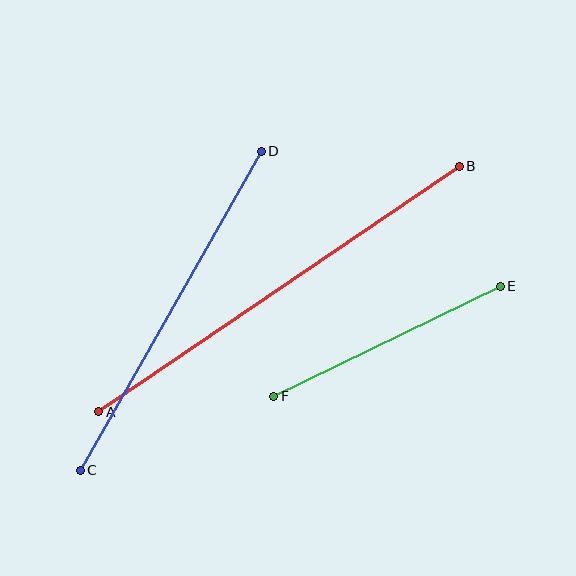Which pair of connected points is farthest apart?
Points A and B are farthest apart.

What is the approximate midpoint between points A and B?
The midpoint is at approximately (279, 289) pixels.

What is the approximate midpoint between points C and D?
The midpoint is at approximately (171, 311) pixels.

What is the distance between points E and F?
The distance is approximately 252 pixels.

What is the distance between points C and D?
The distance is approximately 367 pixels.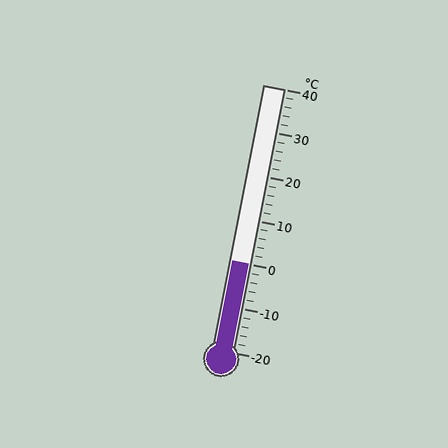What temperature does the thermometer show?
The thermometer shows approximately 0°C.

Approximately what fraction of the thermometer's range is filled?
The thermometer is filled to approximately 35% of its range.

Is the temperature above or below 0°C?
The temperature is at 0°C.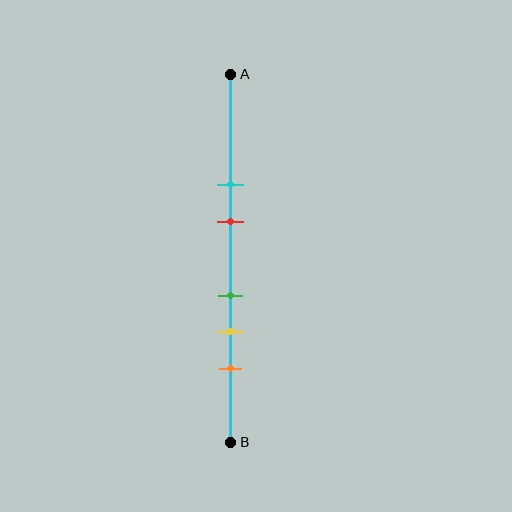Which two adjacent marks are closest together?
The green and yellow marks are the closest adjacent pair.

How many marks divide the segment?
There are 5 marks dividing the segment.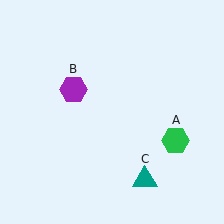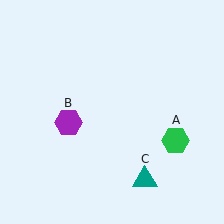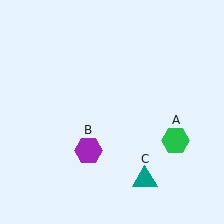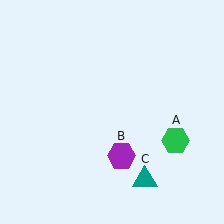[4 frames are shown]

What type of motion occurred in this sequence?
The purple hexagon (object B) rotated counterclockwise around the center of the scene.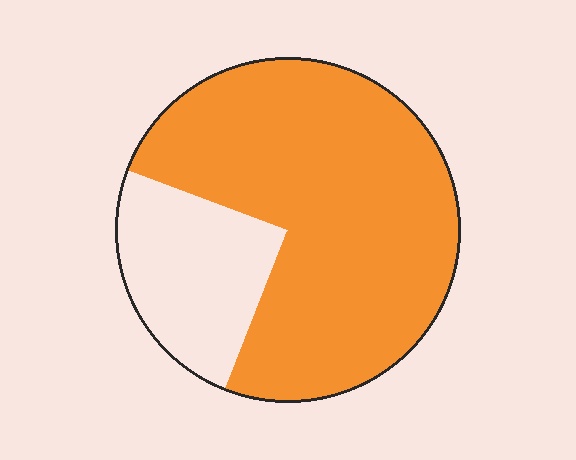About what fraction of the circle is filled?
About three quarters (3/4).